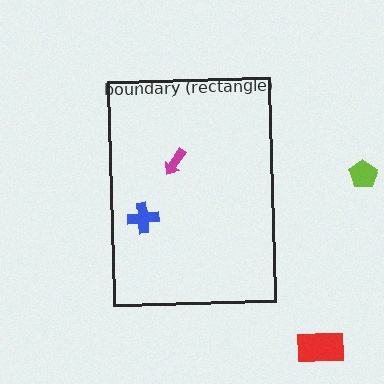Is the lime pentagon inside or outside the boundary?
Outside.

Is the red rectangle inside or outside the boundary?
Outside.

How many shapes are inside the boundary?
2 inside, 2 outside.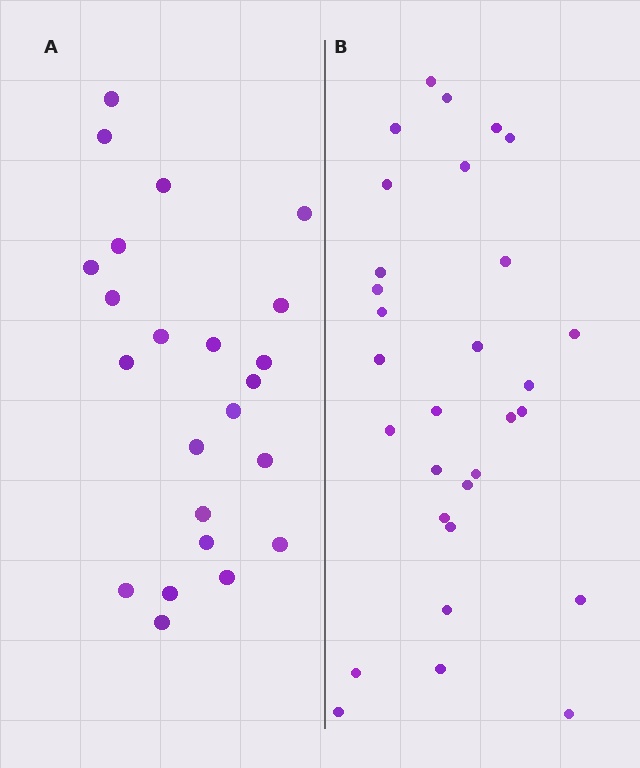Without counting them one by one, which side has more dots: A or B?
Region B (the right region) has more dots.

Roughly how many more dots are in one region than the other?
Region B has roughly 8 or so more dots than region A.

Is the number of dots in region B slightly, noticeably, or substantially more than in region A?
Region B has noticeably more, but not dramatically so. The ratio is roughly 1.3 to 1.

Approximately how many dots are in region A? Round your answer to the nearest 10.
About 20 dots. (The exact count is 23, which rounds to 20.)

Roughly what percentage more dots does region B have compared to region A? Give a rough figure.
About 30% more.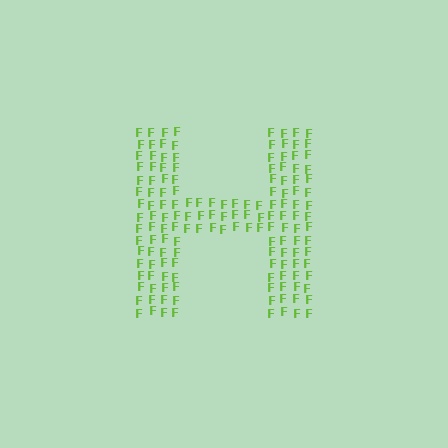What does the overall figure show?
The overall figure shows the letter H.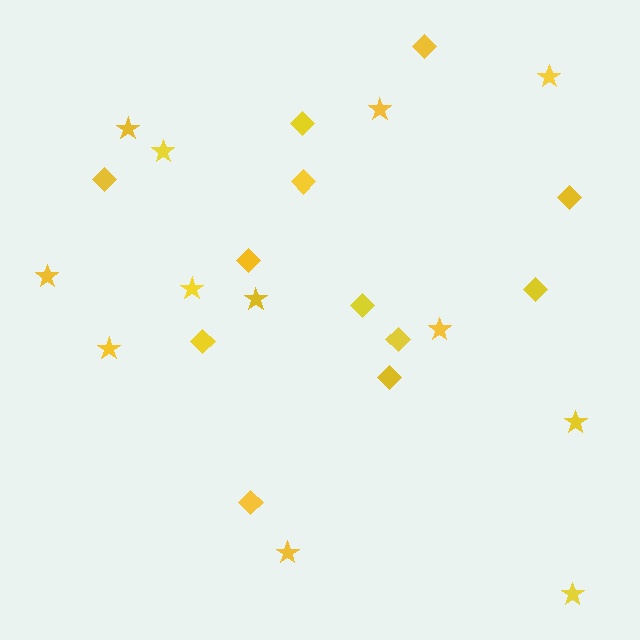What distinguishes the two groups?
There are 2 groups: one group of stars (12) and one group of diamonds (12).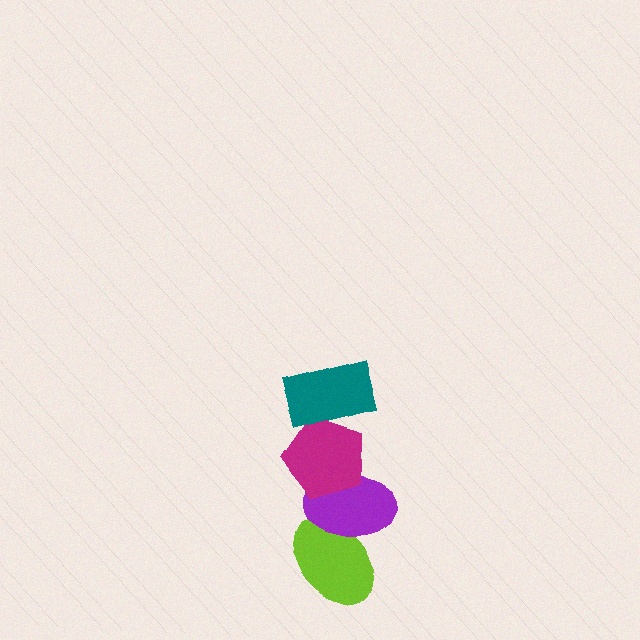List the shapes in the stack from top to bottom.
From top to bottom: the teal rectangle, the magenta pentagon, the purple ellipse, the lime ellipse.